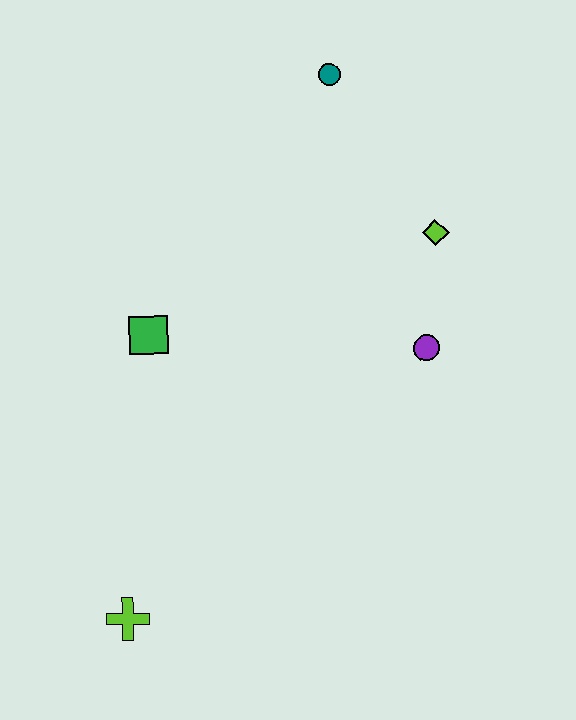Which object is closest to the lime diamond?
The purple circle is closest to the lime diamond.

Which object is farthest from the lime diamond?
The lime cross is farthest from the lime diamond.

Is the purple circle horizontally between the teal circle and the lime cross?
No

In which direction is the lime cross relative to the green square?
The lime cross is below the green square.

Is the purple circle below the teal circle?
Yes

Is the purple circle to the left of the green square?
No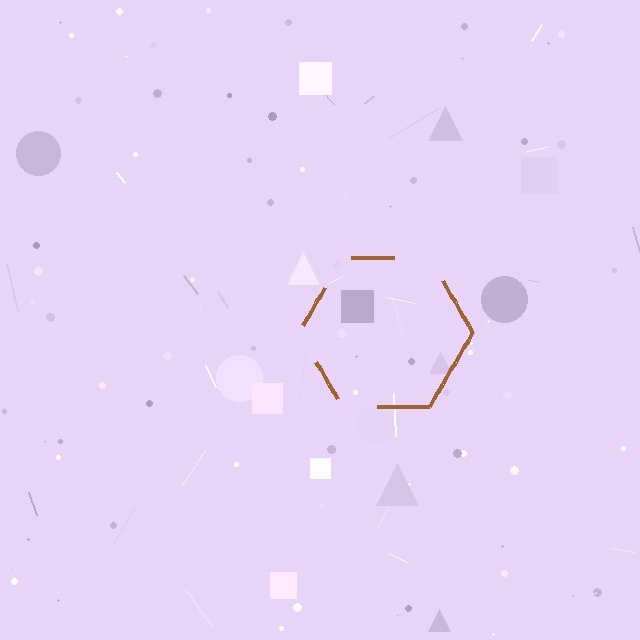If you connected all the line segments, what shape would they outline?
They would outline a hexagon.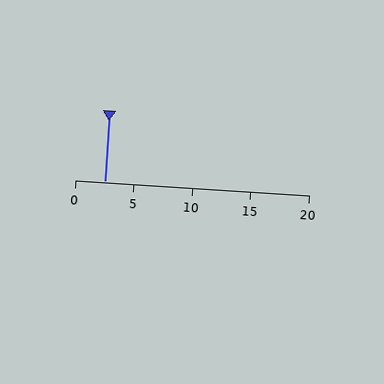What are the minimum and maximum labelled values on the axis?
The axis runs from 0 to 20.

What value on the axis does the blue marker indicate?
The marker indicates approximately 2.5.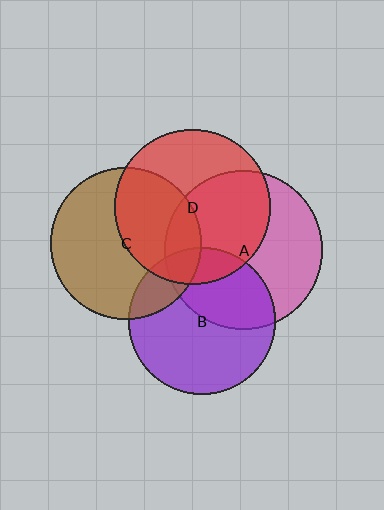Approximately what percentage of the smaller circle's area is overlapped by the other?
Approximately 15%.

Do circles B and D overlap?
Yes.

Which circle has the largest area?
Circle A (pink).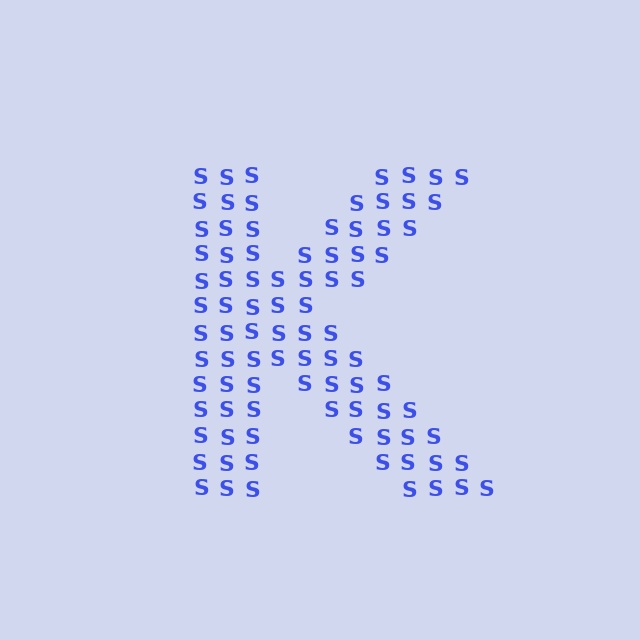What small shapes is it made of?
It is made of small letter S's.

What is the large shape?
The large shape is the letter K.